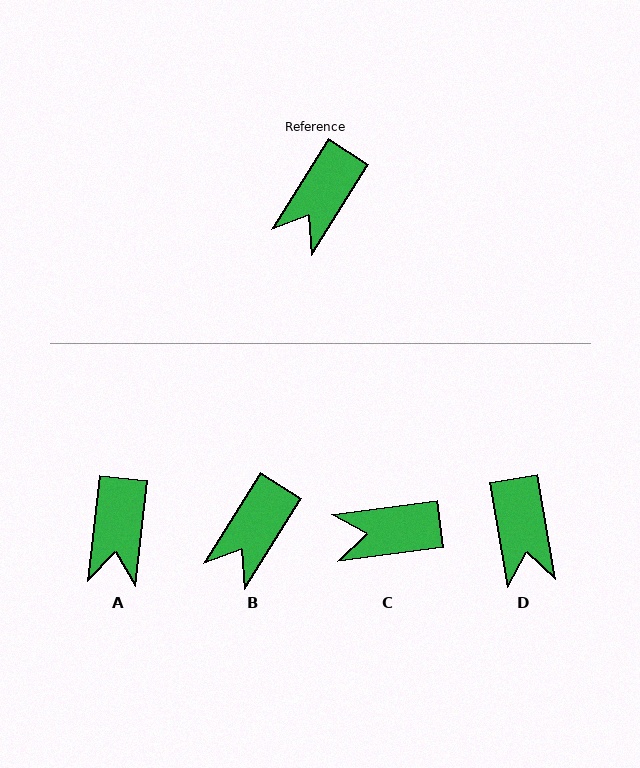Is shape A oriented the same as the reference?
No, it is off by about 26 degrees.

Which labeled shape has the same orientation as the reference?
B.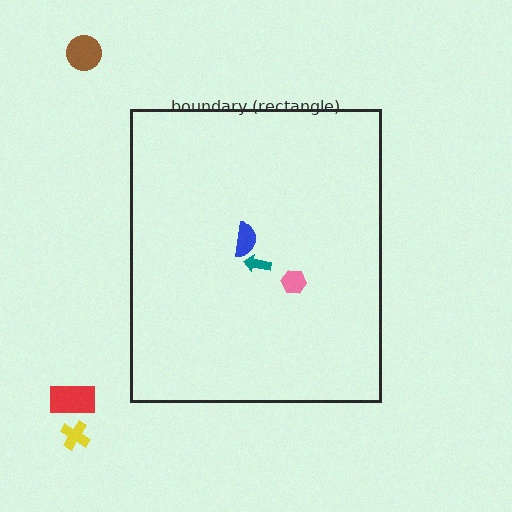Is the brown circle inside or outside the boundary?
Outside.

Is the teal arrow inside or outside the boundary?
Inside.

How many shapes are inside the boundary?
3 inside, 3 outside.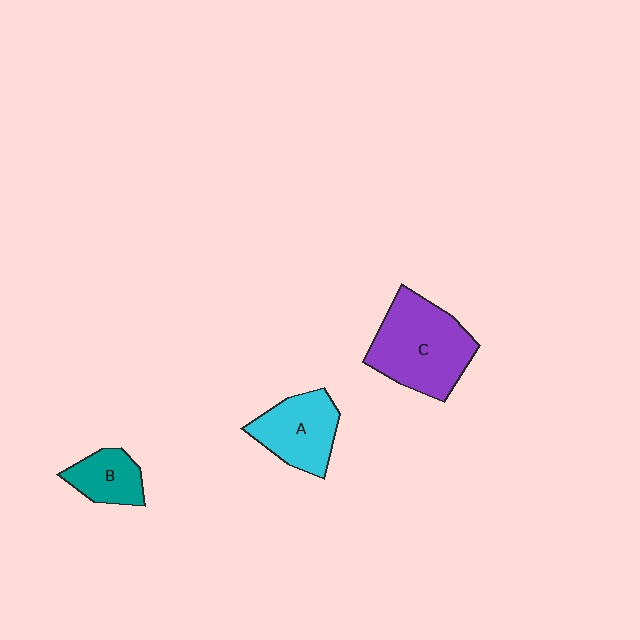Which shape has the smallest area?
Shape B (teal).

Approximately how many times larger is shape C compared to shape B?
Approximately 2.3 times.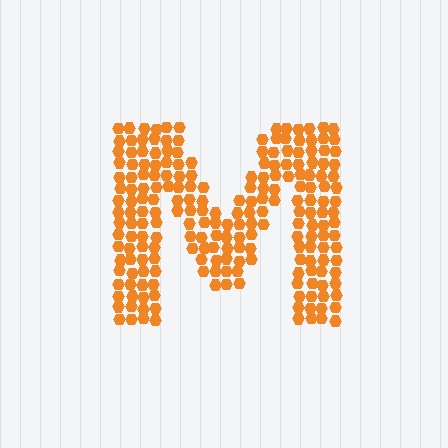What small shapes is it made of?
It is made of small hexagons.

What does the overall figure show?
The overall figure shows the letter M.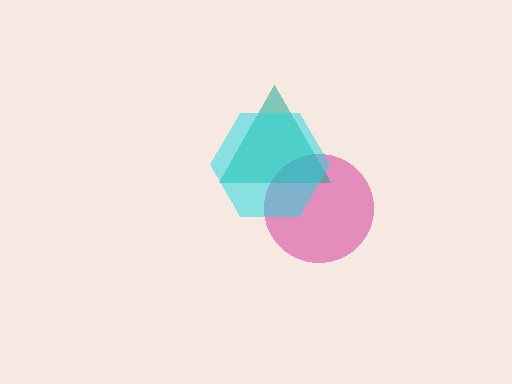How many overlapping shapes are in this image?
There are 3 overlapping shapes in the image.